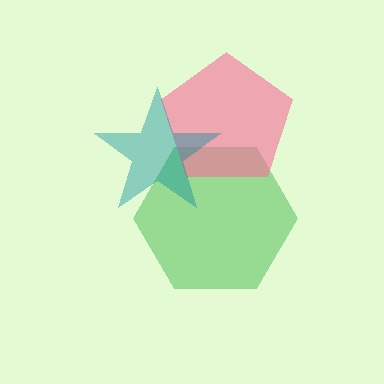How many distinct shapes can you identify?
There are 3 distinct shapes: a green hexagon, a pink pentagon, a teal star.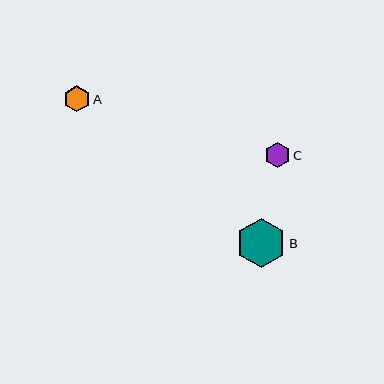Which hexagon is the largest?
Hexagon B is the largest with a size of approximately 49 pixels.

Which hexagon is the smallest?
Hexagon C is the smallest with a size of approximately 25 pixels.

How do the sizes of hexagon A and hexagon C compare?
Hexagon A and hexagon C are approximately the same size.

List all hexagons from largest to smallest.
From largest to smallest: B, A, C.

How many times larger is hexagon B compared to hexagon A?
Hexagon B is approximately 1.9 times the size of hexagon A.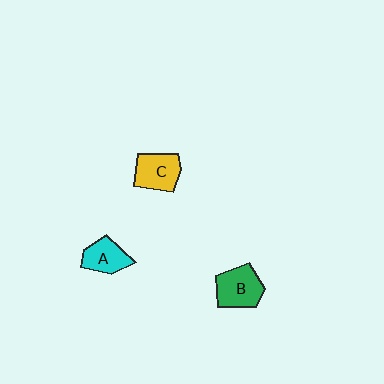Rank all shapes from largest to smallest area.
From largest to smallest: B (green), C (yellow), A (cyan).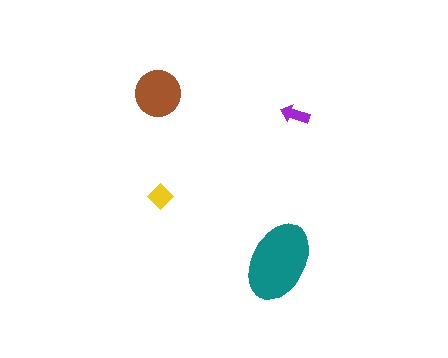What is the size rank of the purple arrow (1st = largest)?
4th.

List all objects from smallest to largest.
The purple arrow, the yellow diamond, the brown circle, the teal ellipse.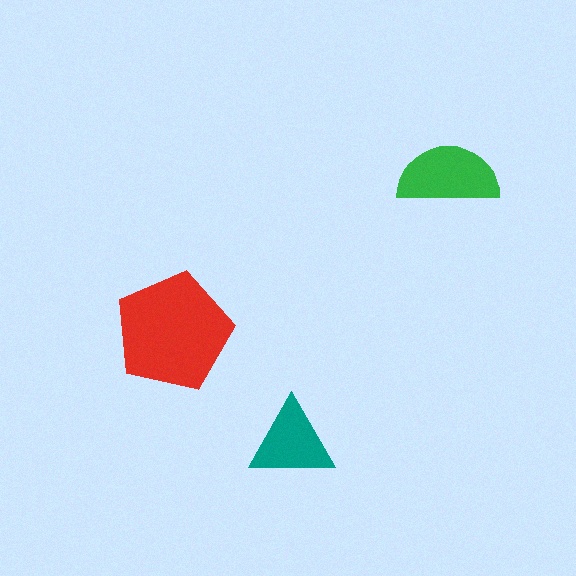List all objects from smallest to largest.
The teal triangle, the green semicircle, the red pentagon.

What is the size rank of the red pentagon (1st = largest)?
1st.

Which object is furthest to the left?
The red pentagon is leftmost.